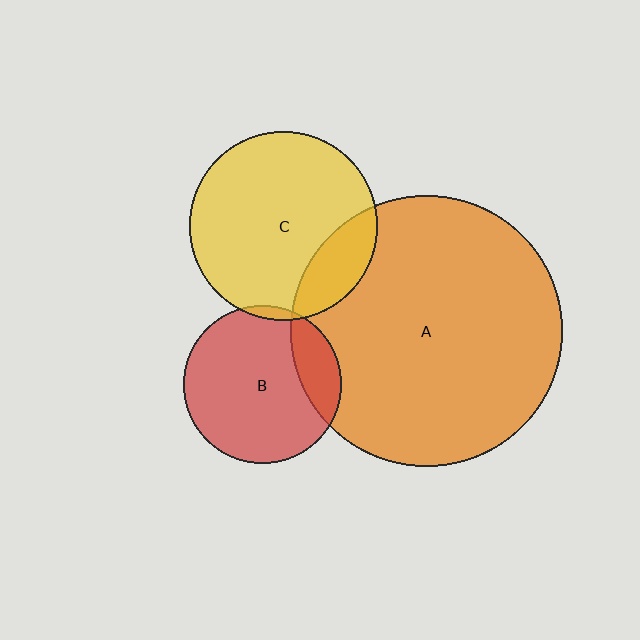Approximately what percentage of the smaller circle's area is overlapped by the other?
Approximately 20%.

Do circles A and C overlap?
Yes.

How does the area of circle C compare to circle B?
Approximately 1.4 times.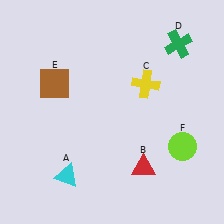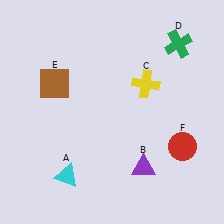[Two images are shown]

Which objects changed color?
B changed from red to purple. F changed from lime to red.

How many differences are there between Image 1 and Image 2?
There are 2 differences between the two images.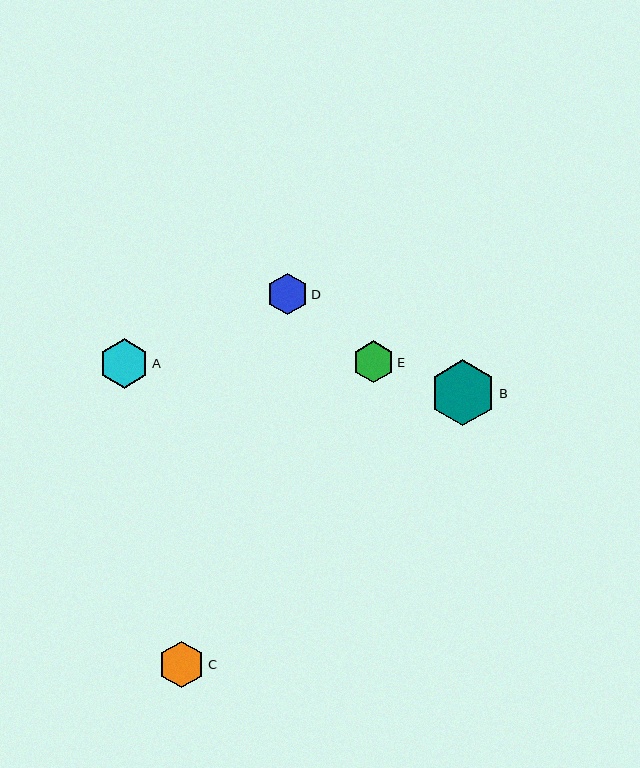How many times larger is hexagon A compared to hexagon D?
Hexagon A is approximately 1.2 times the size of hexagon D.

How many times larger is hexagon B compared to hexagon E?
Hexagon B is approximately 1.6 times the size of hexagon E.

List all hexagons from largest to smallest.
From largest to smallest: B, A, C, E, D.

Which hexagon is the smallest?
Hexagon D is the smallest with a size of approximately 41 pixels.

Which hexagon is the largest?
Hexagon B is the largest with a size of approximately 66 pixels.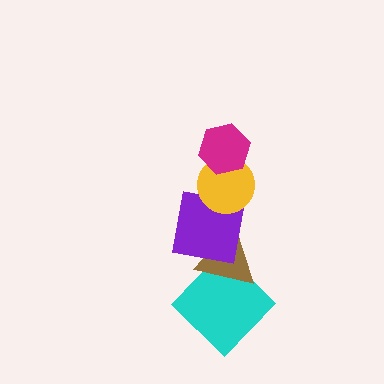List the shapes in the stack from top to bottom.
From top to bottom: the magenta hexagon, the yellow circle, the purple square, the brown triangle, the cyan diamond.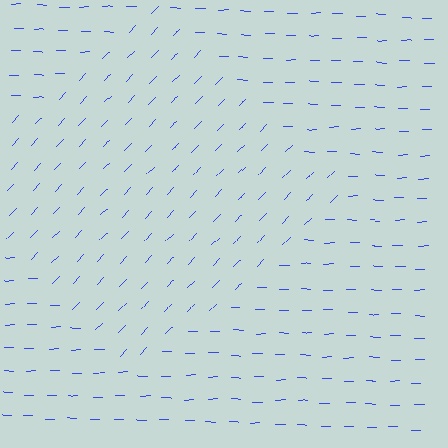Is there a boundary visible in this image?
Yes, there is a texture boundary formed by a change in line orientation.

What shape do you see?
I see a diamond.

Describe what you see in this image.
The image is filled with small blue line segments. A diamond region in the image has lines oriented differently from the surrounding lines, creating a visible texture boundary.